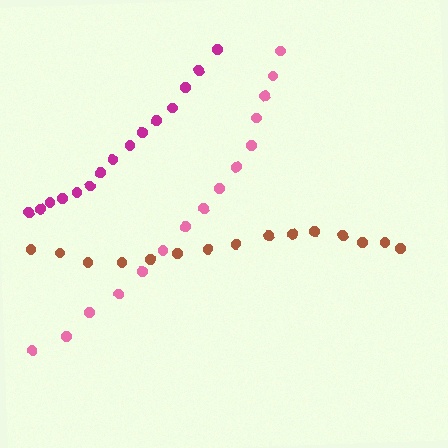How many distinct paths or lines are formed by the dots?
There are 3 distinct paths.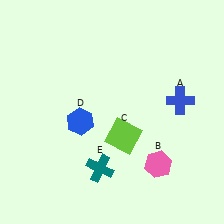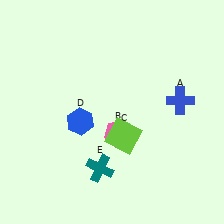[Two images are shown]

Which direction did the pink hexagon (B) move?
The pink hexagon (B) moved left.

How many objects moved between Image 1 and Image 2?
1 object moved between the two images.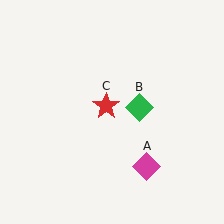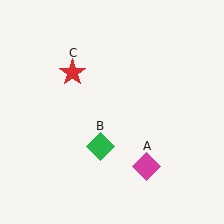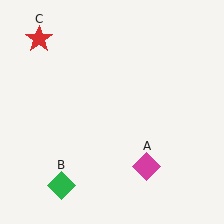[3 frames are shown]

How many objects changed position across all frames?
2 objects changed position: green diamond (object B), red star (object C).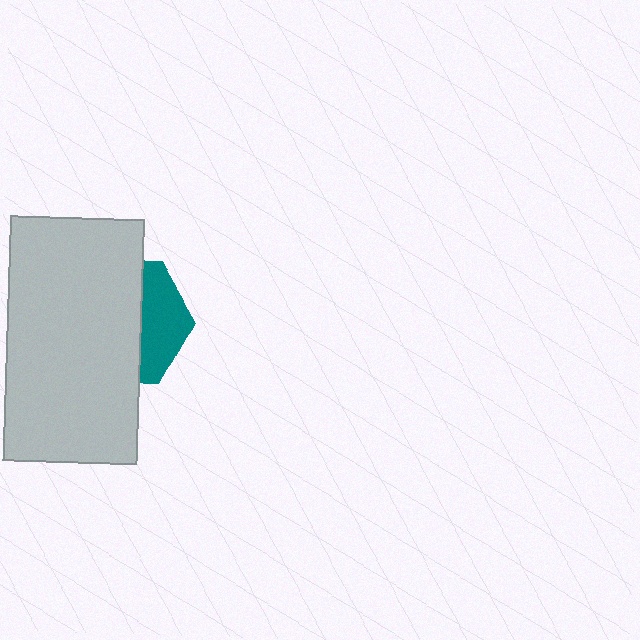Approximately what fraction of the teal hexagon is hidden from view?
Roughly 65% of the teal hexagon is hidden behind the light gray rectangle.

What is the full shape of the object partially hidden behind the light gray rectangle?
The partially hidden object is a teal hexagon.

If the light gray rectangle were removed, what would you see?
You would see the complete teal hexagon.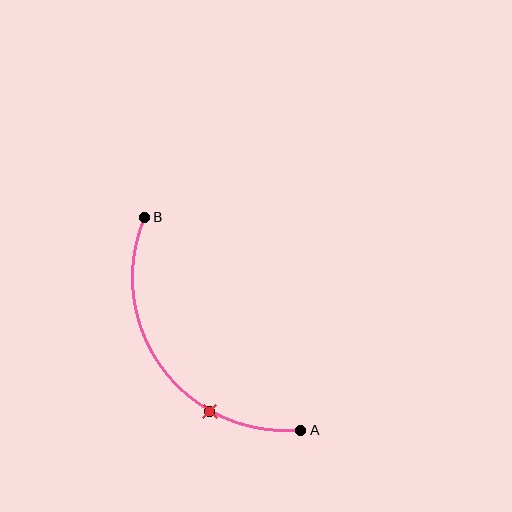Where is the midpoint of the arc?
The arc midpoint is the point on the curve farthest from the straight line joining A and B. It sits below and to the left of that line.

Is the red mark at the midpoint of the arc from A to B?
No. The red mark lies on the arc but is closer to endpoint A. The arc midpoint would be at the point on the curve equidistant along the arc from both A and B.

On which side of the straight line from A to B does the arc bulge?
The arc bulges below and to the left of the straight line connecting A and B.